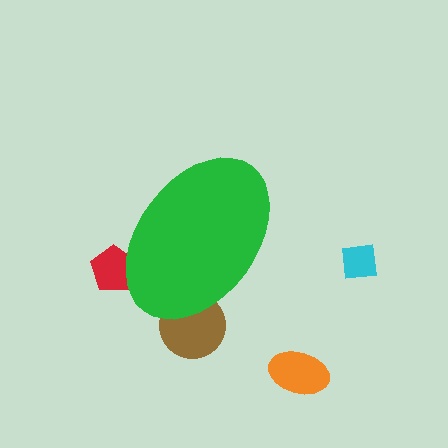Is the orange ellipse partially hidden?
No, the orange ellipse is fully visible.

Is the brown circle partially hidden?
Yes, the brown circle is partially hidden behind the green ellipse.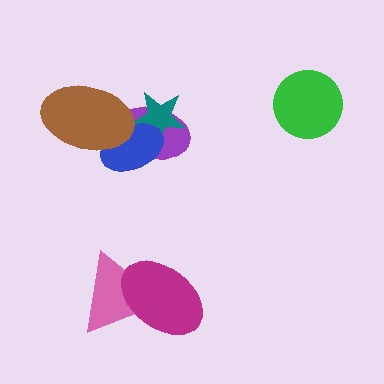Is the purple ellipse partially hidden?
Yes, it is partially covered by another shape.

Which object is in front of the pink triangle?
The magenta ellipse is in front of the pink triangle.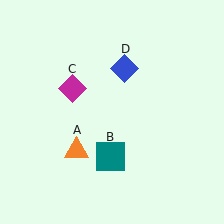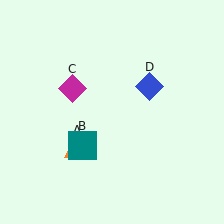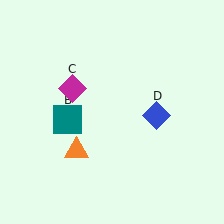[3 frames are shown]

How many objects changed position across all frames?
2 objects changed position: teal square (object B), blue diamond (object D).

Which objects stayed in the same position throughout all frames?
Orange triangle (object A) and magenta diamond (object C) remained stationary.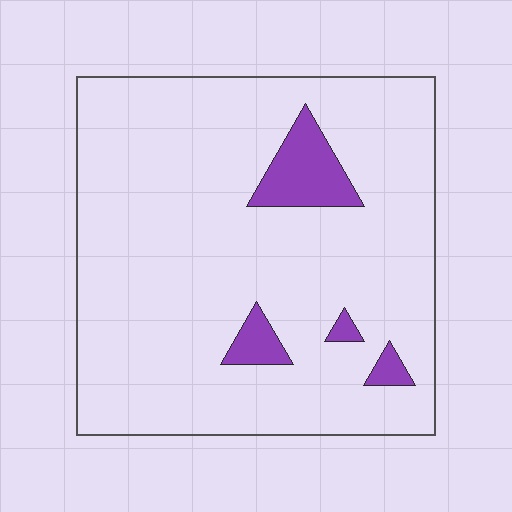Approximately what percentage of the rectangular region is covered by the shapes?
Approximately 10%.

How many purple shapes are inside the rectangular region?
4.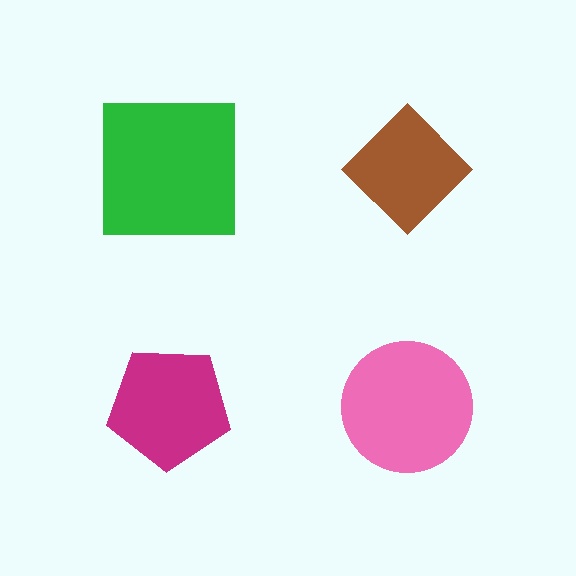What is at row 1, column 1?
A green square.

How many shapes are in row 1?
2 shapes.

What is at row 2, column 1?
A magenta pentagon.